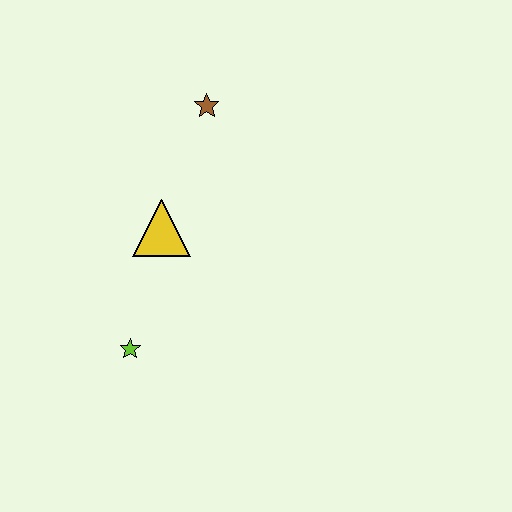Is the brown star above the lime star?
Yes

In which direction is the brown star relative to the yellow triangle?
The brown star is above the yellow triangle.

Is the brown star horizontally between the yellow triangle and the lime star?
No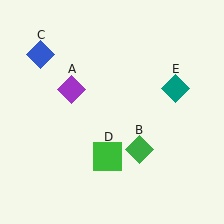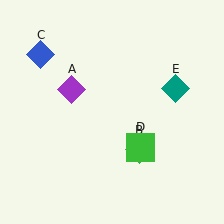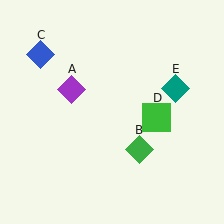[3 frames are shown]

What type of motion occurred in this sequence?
The green square (object D) rotated counterclockwise around the center of the scene.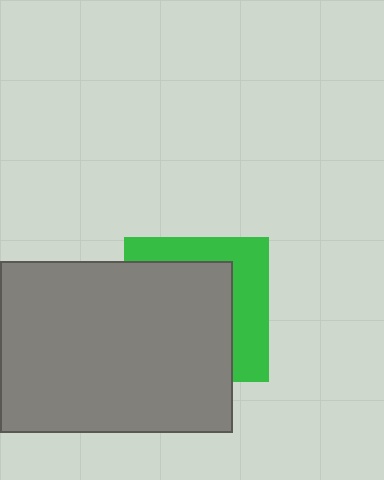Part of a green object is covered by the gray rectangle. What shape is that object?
It is a square.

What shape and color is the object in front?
The object in front is a gray rectangle.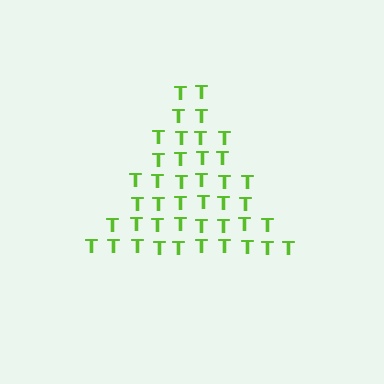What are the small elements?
The small elements are letter T's.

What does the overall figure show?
The overall figure shows a triangle.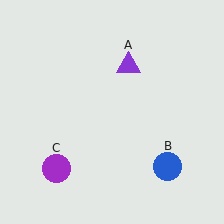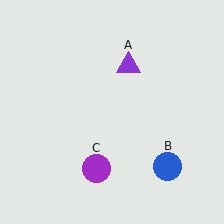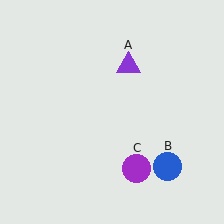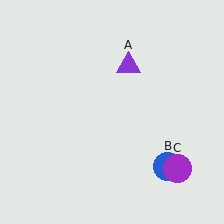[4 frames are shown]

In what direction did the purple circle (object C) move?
The purple circle (object C) moved right.